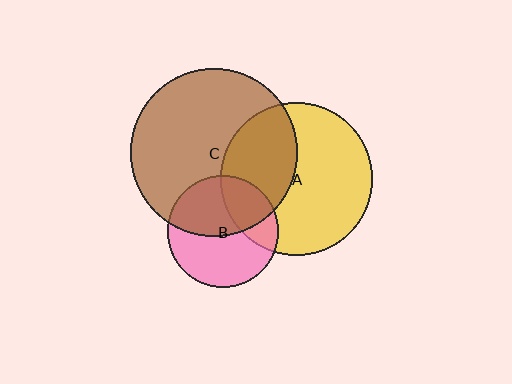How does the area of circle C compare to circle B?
Approximately 2.3 times.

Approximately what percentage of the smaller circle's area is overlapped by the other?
Approximately 50%.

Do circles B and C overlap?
Yes.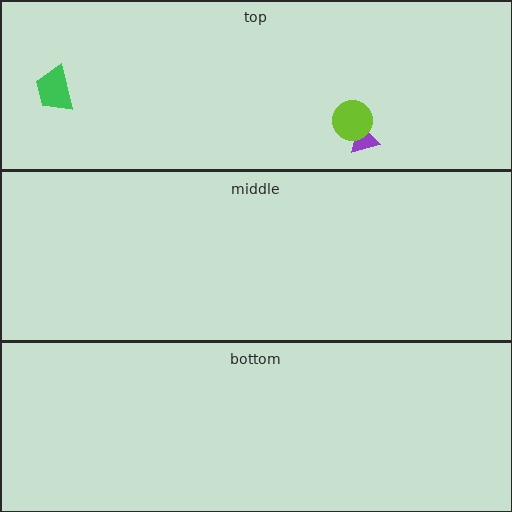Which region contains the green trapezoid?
The top region.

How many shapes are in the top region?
3.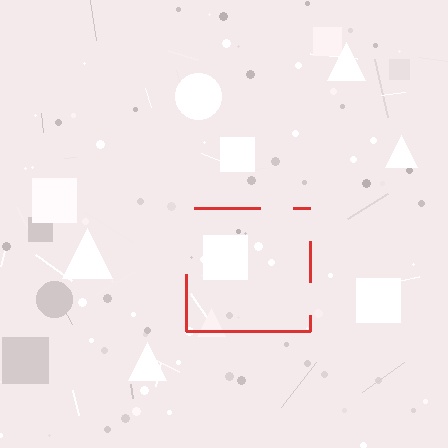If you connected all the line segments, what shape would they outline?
They would outline a square.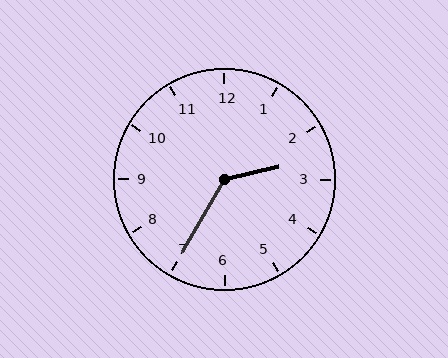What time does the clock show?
2:35.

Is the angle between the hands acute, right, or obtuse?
It is obtuse.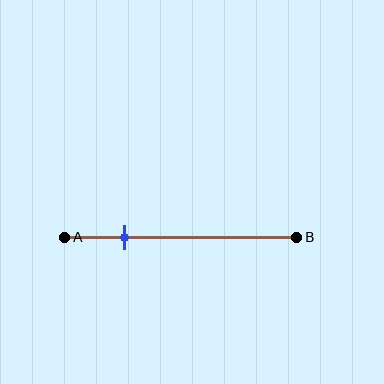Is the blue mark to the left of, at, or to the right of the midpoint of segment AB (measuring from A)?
The blue mark is to the left of the midpoint of segment AB.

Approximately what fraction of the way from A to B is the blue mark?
The blue mark is approximately 25% of the way from A to B.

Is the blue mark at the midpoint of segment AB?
No, the mark is at about 25% from A, not at the 50% midpoint.